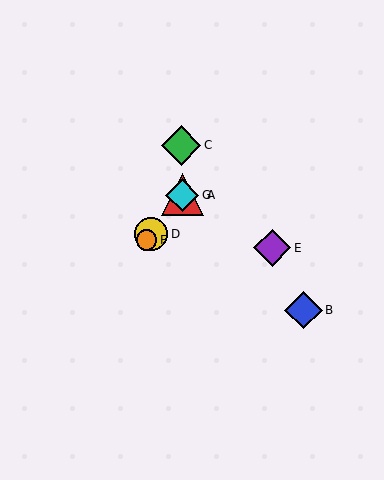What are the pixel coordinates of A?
Object A is at (183, 195).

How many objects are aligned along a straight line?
4 objects (A, D, F, G) are aligned along a straight line.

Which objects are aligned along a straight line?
Objects A, D, F, G are aligned along a straight line.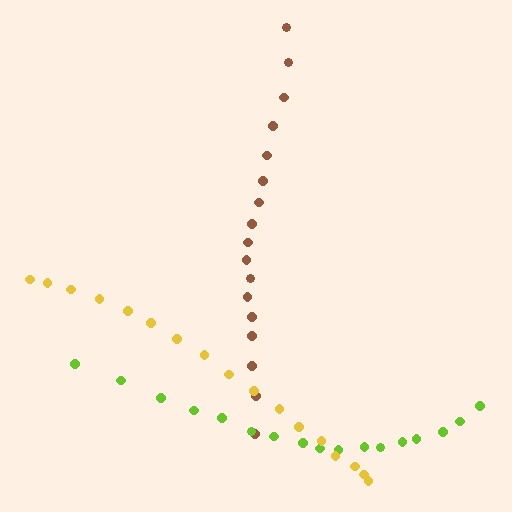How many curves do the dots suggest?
There are 3 distinct paths.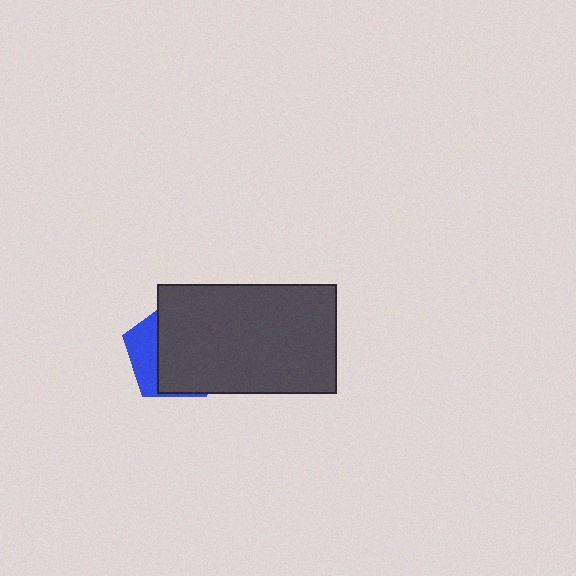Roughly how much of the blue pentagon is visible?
A small part of it is visible (roughly 31%).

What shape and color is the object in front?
The object in front is a dark gray rectangle.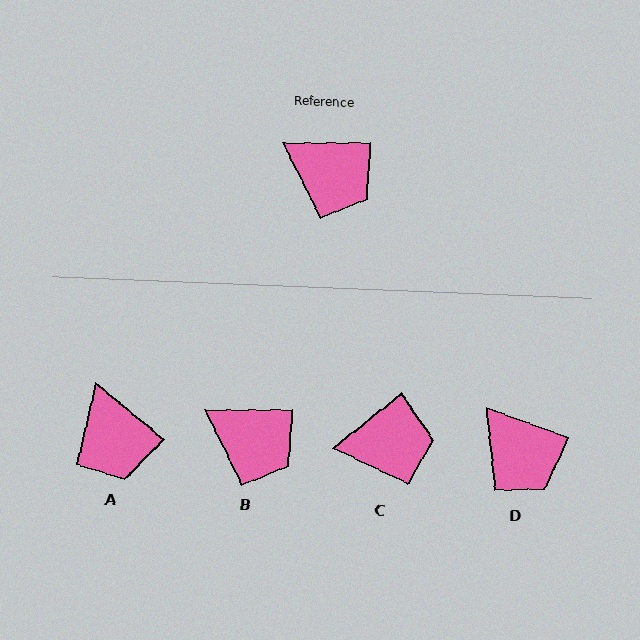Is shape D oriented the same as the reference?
No, it is off by about 20 degrees.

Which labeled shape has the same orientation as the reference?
B.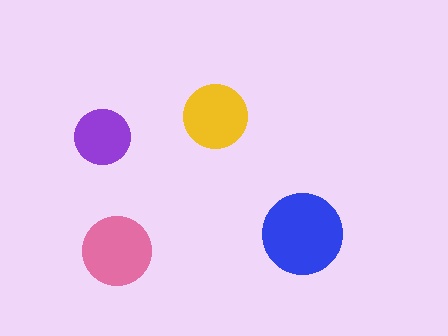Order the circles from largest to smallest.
the blue one, the pink one, the yellow one, the purple one.